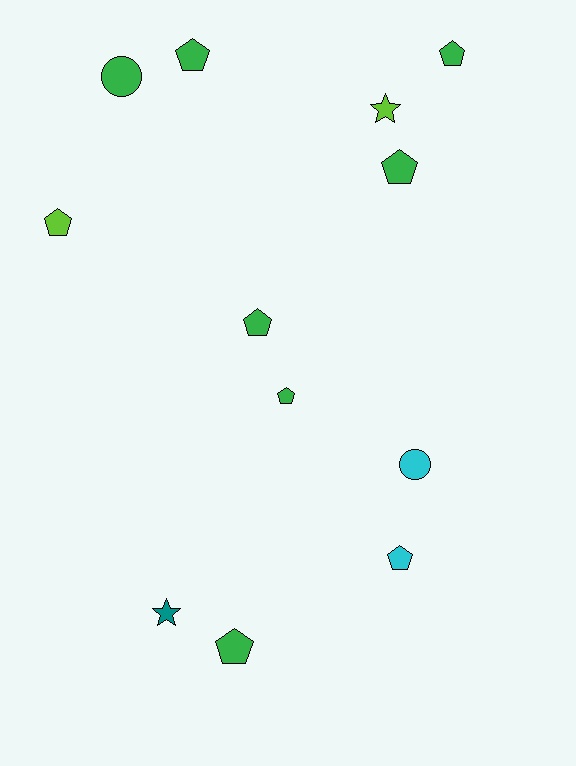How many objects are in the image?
There are 12 objects.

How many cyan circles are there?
There is 1 cyan circle.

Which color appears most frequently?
Green, with 7 objects.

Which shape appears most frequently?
Pentagon, with 8 objects.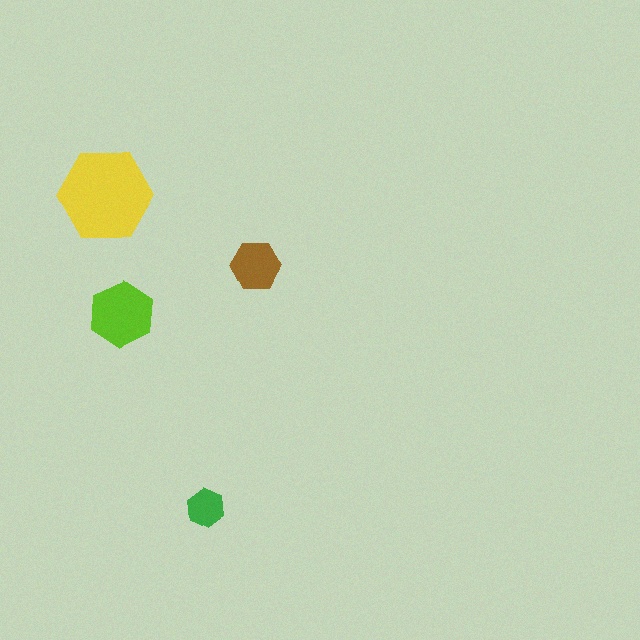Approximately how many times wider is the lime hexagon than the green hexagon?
About 1.5 times wider.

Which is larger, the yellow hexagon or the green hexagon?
The yellow one.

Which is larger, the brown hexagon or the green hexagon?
The brown one.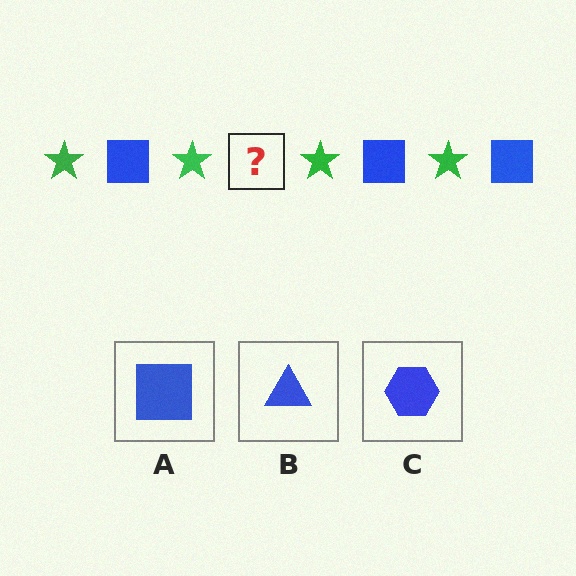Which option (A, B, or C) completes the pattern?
A.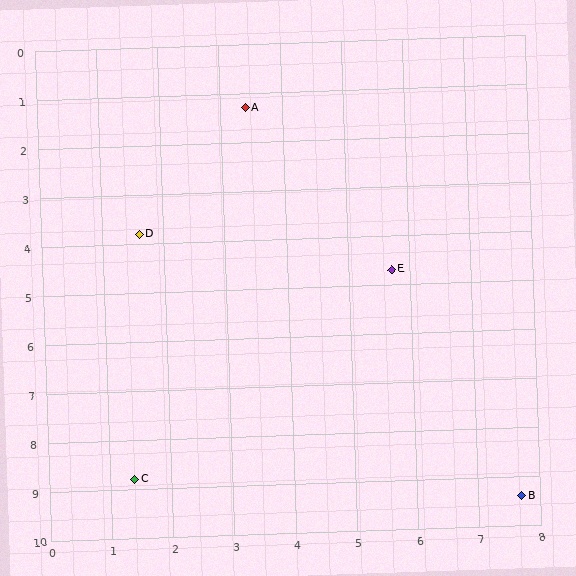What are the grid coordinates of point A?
Point A is at approximately (3.4, 1.3).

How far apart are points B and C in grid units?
Points B and C are about 6.3 grid units apart.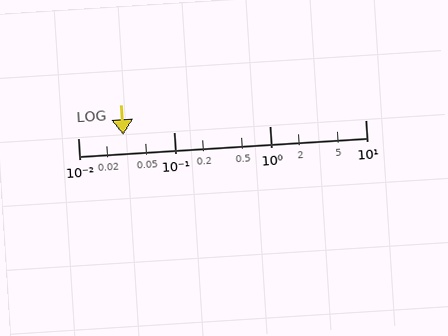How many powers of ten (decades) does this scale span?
The scale spans 3 decades, from 0.01 to 10.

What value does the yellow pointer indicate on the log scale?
The pointer indicates approximately 0.03.